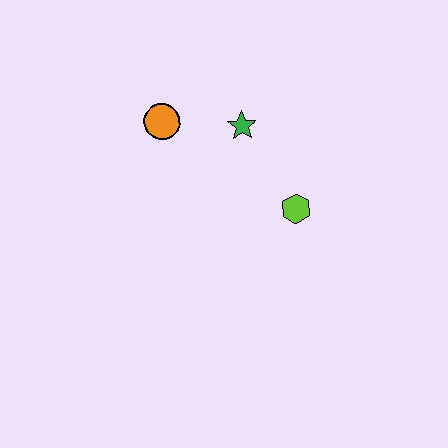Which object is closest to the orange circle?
The green star is closest to the orange circle.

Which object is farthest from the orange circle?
The lime hexagon is farthest from the orange circle.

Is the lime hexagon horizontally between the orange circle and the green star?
No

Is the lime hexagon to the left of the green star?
No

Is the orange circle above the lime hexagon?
Yes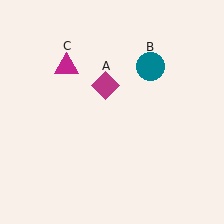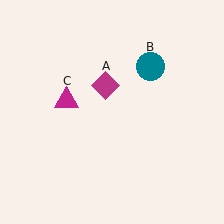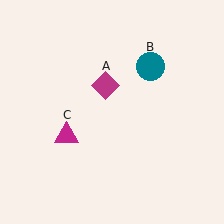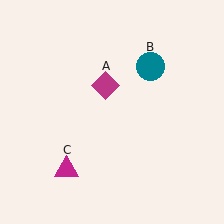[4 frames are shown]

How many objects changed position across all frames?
1 object changed position: magenta triangle (object C).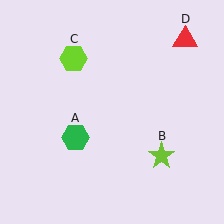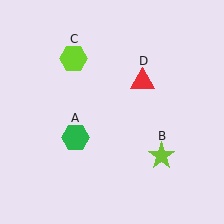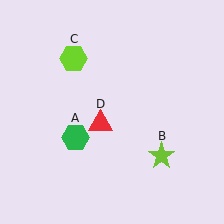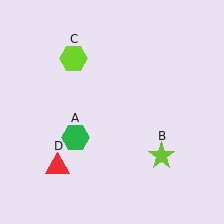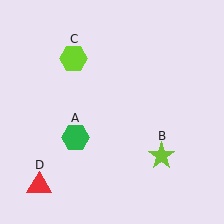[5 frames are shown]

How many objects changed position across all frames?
1 object changed position: red triangle (object D).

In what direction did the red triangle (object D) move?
The red triangle (object D) moved down and to the left.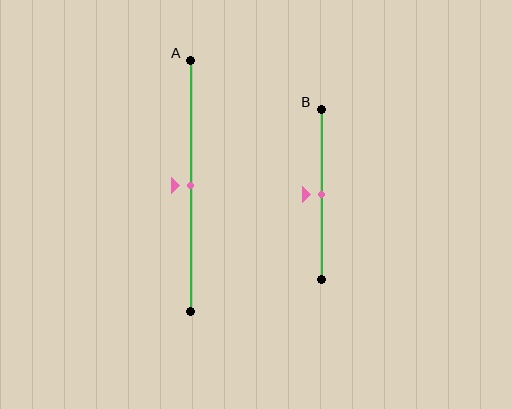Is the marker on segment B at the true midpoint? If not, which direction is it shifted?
Yes, the marker on segment B is at the true midpoint.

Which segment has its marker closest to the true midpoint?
Segment A has its marker closest to the true midpoint.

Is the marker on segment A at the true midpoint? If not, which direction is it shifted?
Yes, the marker on segment A is at the true midpoint.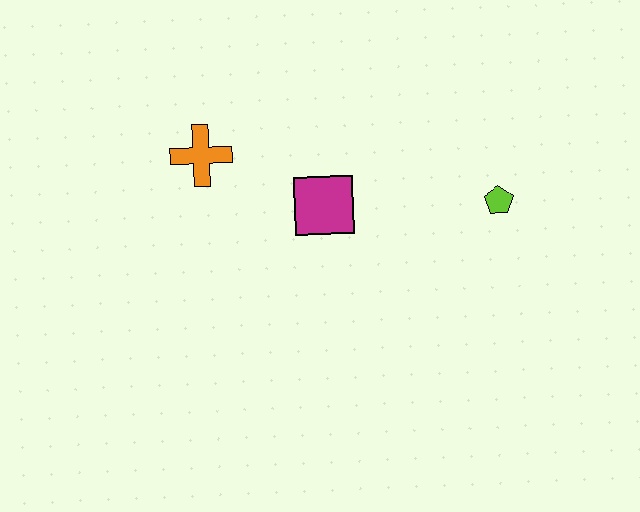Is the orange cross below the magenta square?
No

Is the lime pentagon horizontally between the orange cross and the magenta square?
No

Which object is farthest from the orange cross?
The lime pentagon is farthest from the orange cross.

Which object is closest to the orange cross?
The magenta square is closest to the orange cross.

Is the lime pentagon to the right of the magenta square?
Yes